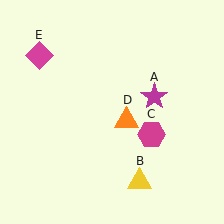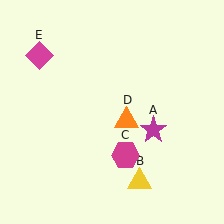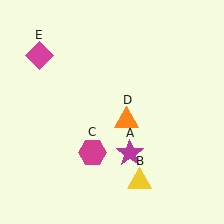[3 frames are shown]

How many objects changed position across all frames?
2 objects changed position: magenta star (object A), magenta hexagon (object C).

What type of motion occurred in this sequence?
The magenta star (object A), magenta hexagon (object C) rotated clockwise around the center of the scene.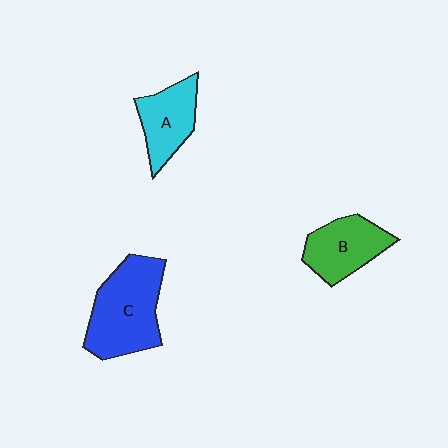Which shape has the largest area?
Shape C (blue).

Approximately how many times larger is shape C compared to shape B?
Approximately 1.5 times.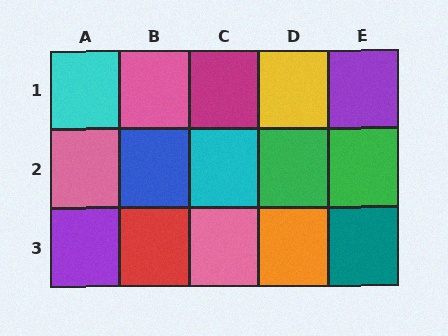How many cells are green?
2 cells are green.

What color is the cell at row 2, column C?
Cyan.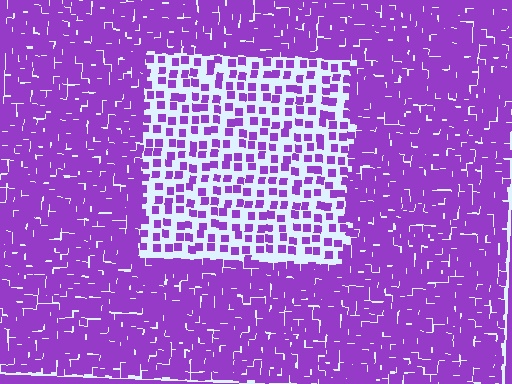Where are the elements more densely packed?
The elements are more densely packed outside the rectangle boundary.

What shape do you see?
I see a rectangle.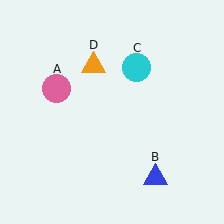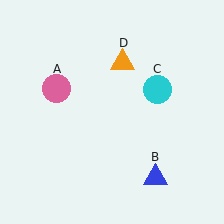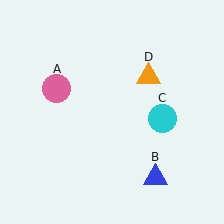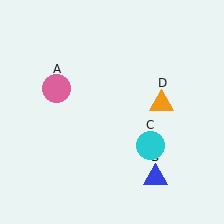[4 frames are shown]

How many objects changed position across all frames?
2 objects changed position: cyan circle (object C), orange triangle (object D).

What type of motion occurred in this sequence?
The cyan circle (object C), orange triangle (object D) rotated clockwise around the center of the scene.